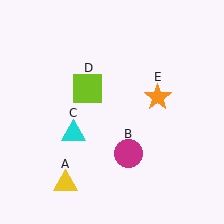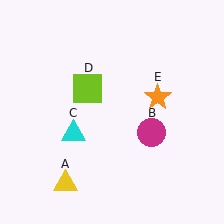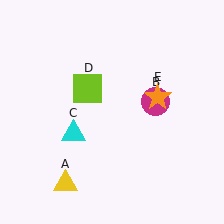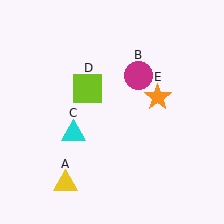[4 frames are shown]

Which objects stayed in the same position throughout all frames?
Yellow triangle (object A) and cyan triangle (object C) and lime square (object D) and orange star (object E) remained stationary.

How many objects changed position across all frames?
1 object changed position: magenta circle (object B).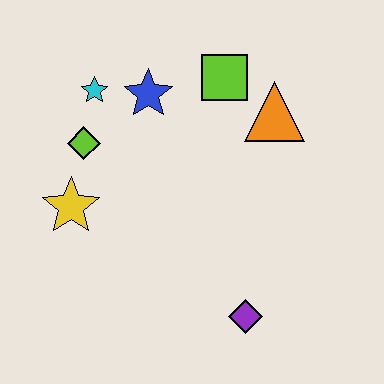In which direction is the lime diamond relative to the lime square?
The lime diamond is to the left of the lime square.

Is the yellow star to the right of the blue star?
No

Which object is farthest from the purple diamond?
The cyan star is farthest from the purple diamond.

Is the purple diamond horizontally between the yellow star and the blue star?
No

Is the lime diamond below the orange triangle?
Yes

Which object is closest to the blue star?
The cyan star is closest to the blue star.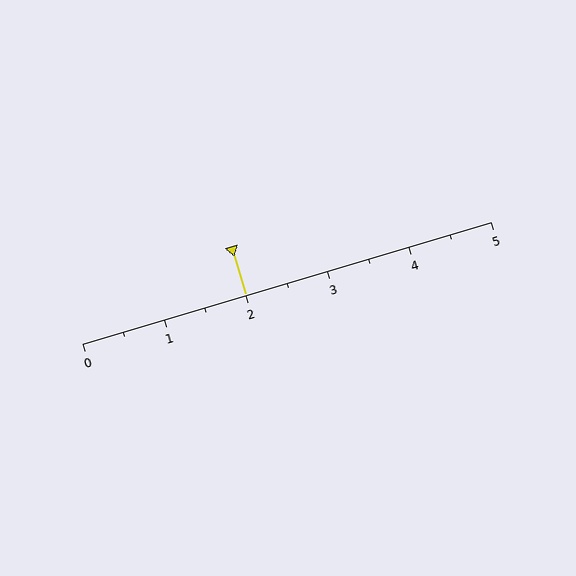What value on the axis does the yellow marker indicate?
The marker indicates approximately 2.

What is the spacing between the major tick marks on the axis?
The major ticks are spaced 1 apart.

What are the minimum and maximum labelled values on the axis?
The axis runs from 0 to 5.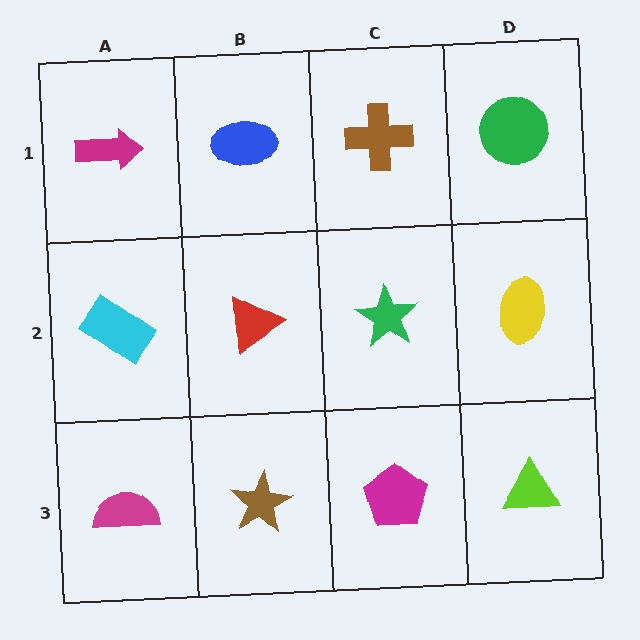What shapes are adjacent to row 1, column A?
A cyan rectangle (row 2, column A), a blue ellipse (row 1, column B).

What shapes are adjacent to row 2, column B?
A blue ellipse (row 1, column B), a brown star (row 3, column B), a cyan rectangle (row 2, column A), a green star (row 2, column C).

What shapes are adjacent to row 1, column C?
A green star (row 2, column C), a blue ellipse (row 1, column B), a green circle (row 1, column D).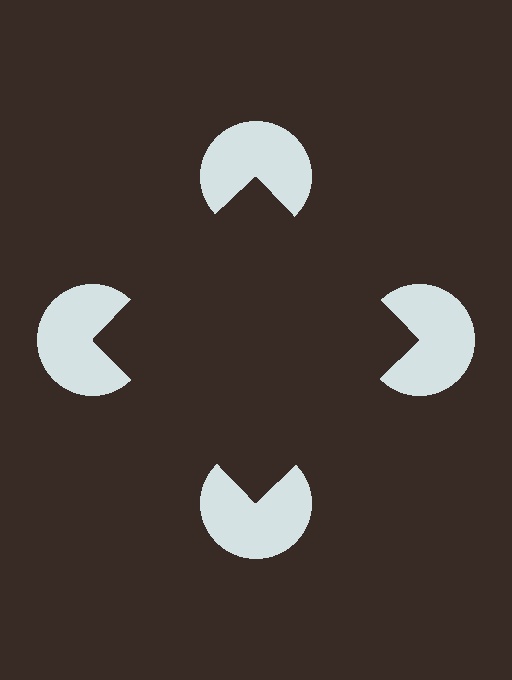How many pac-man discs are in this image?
There are 4 — one at each vertex of the illusory square.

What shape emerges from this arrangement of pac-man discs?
An illusory square — its edges are inferred from the aligned wedge cuts in the pac-man discs, not physically drawn.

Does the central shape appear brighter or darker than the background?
It typically appears slightly darker than the background, even though no actual brightness change is drawn.